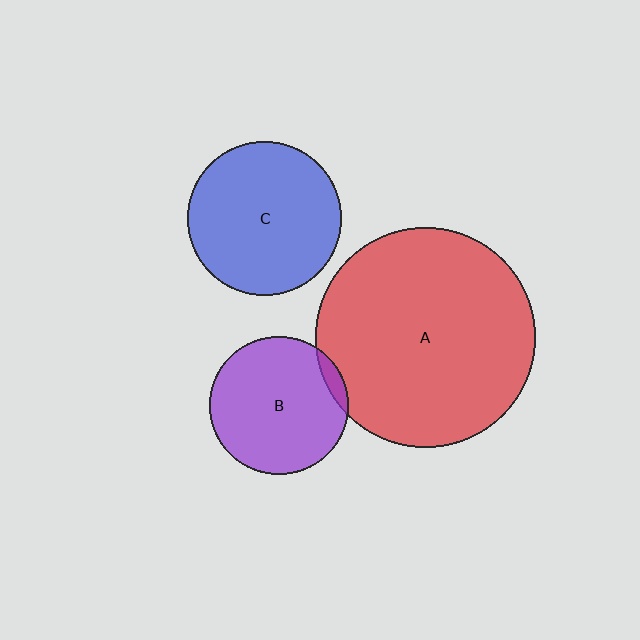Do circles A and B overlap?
Yes.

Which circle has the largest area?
Circle A (red).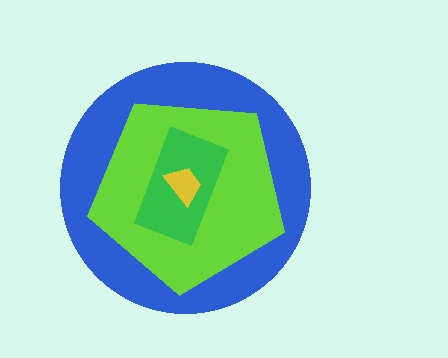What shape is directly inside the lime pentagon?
The green rectangle.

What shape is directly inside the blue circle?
The lime pentagon.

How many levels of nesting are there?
4.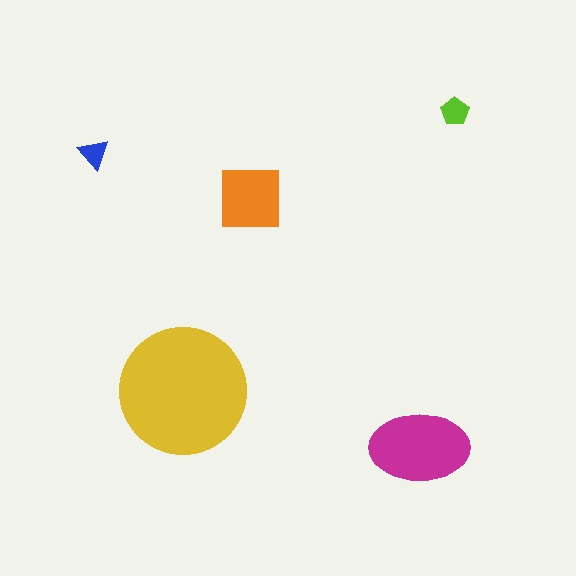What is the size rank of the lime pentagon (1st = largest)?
4th.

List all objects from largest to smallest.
The yellow circle, the magenta ellipse, the orange square, the lime pentagon, the blue triangle.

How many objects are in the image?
There are 5 objects in the image.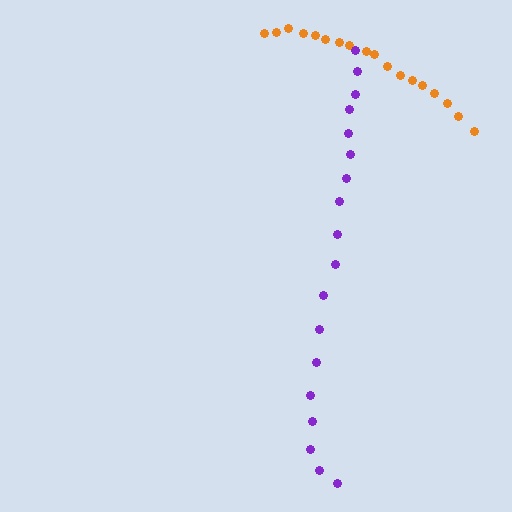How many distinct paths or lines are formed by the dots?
There are 2 distinct paths.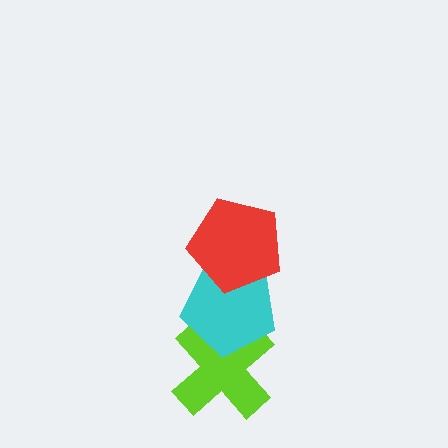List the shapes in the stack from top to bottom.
From top to bottom: the red pentagon, the cyan pentagon, the lime cross.